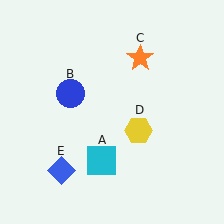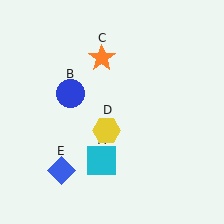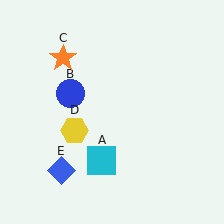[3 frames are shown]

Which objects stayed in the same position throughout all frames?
Cyan square (object A) and blue circle (object B) and blue diamond (object E) remained stationary.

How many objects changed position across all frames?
2 objects changed position: orange star (object C), yellow hexagon (object D).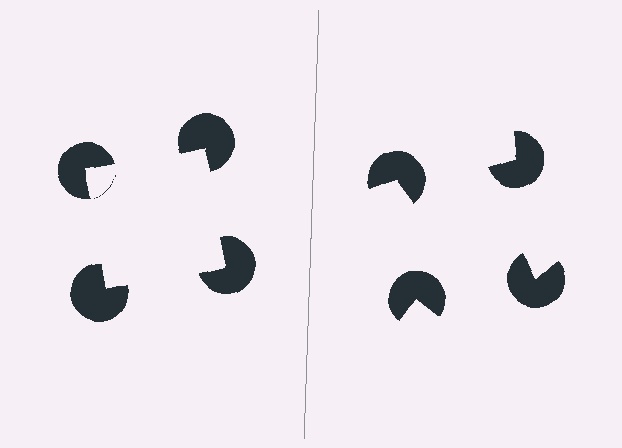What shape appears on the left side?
An illusory square.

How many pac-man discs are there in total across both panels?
8 — 4 on each side.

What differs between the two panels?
The pac-man discs are positioned identically on both sides; only the wedge orientations differ. On the left they align to a square; on the right they are misaligned.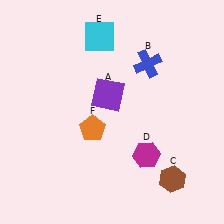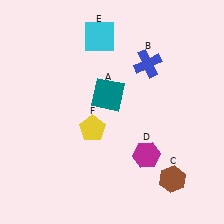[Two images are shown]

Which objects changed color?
A changed from purple to teal. F changed from orange to yellow.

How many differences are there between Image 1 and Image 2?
There are 2 differences between the two images.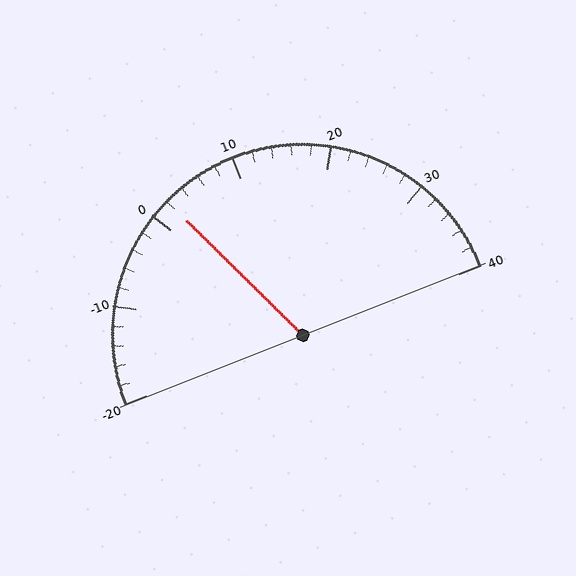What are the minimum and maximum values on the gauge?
The gauge ranges from -20 to 40.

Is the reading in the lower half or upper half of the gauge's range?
The reading is in the lower half of the range (-20 to 40).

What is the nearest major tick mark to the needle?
The nearest major tick mark is 0.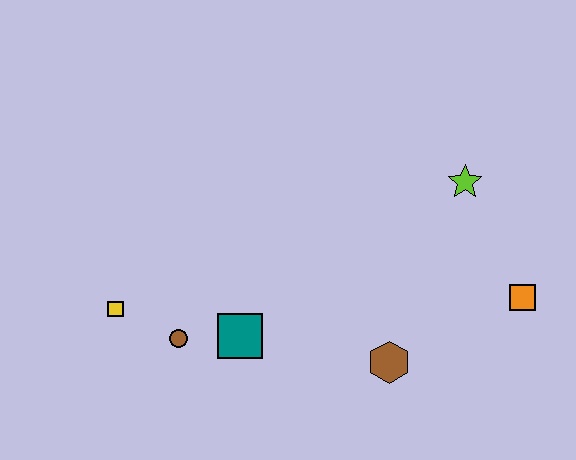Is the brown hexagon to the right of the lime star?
No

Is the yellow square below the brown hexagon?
No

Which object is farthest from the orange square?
The yellow square is farthest from the orange square.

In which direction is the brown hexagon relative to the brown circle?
The brown hexagon is to the right of the brown circle.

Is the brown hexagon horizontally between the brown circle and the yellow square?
No